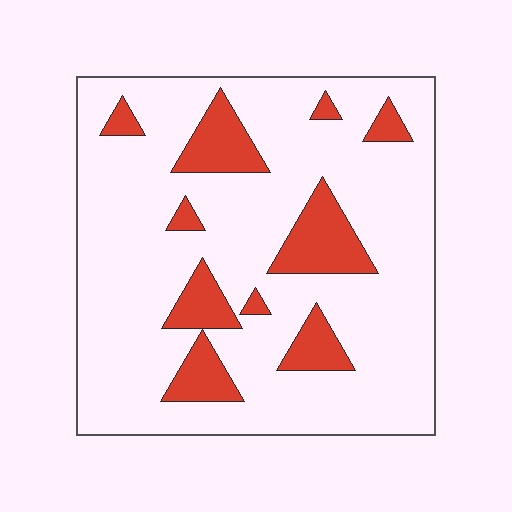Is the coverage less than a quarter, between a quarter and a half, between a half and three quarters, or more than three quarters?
Less than a quarter.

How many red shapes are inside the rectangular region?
10.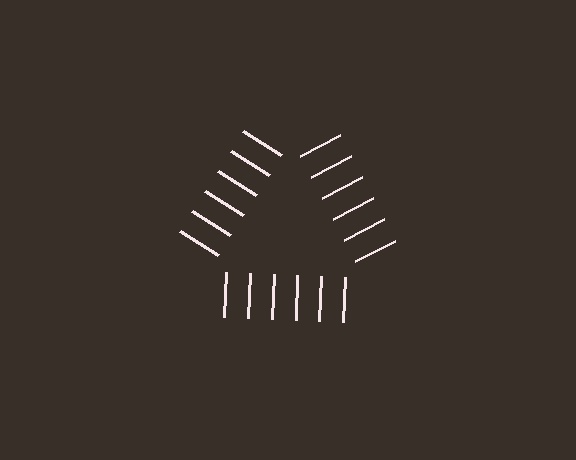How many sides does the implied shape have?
3 sides — the line-ends trace a triangle.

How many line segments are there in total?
18 — 6 along each of the 3 edges.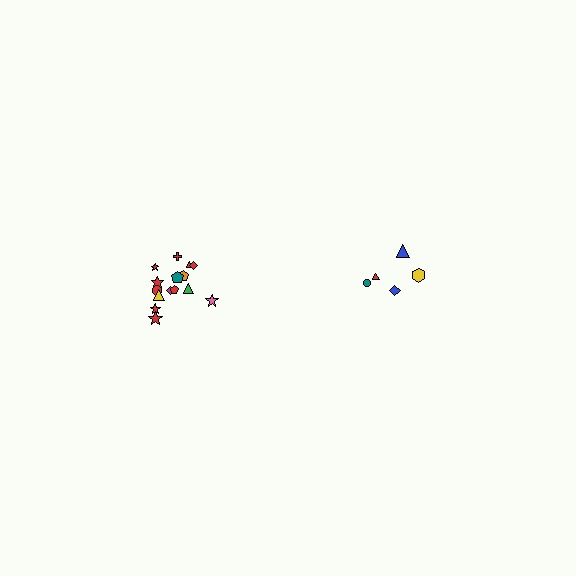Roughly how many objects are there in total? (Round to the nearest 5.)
Roughly 20 objects in total.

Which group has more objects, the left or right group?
The left group.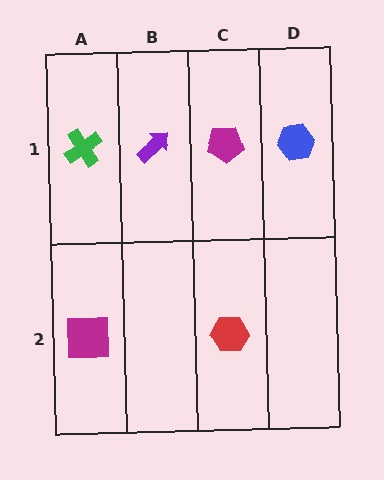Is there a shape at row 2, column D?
No, that cell is empty.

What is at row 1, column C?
A magenta pentagon.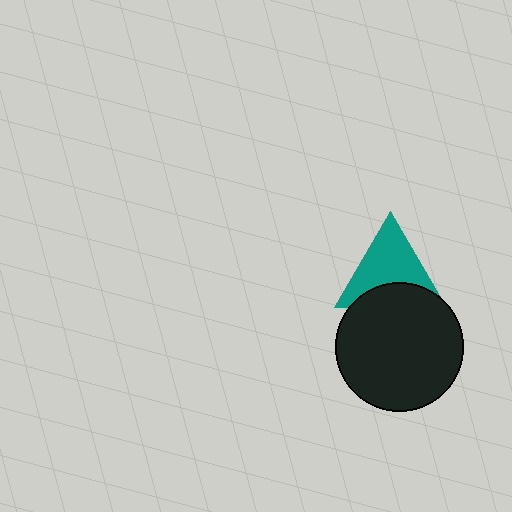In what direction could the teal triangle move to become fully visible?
The teal triangle could move up. That would shift it out from behind the black circle entirely.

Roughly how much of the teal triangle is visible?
Most of it is visible (roughly 67%).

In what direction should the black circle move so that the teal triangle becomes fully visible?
The black circle should move down. That is the shortest direction to clear the overlap and leave the teal triangle fully visible.